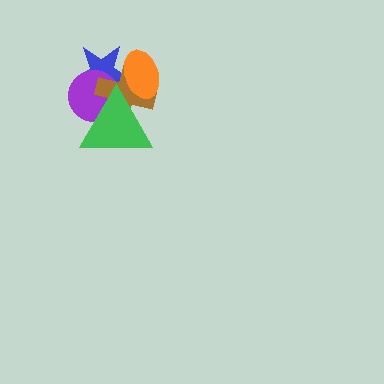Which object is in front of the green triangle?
The orange ellipse is in front of the green triangle.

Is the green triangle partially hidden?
Yes, it is partially covered by another shape.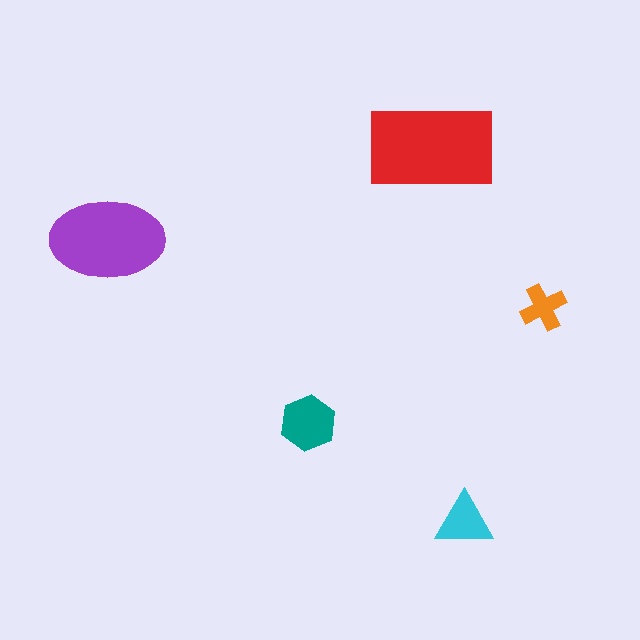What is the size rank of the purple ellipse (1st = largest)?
2nd.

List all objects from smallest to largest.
The orange cross, the cyan triangle, the teal hexagon, the purple ellipse, the red rectangle.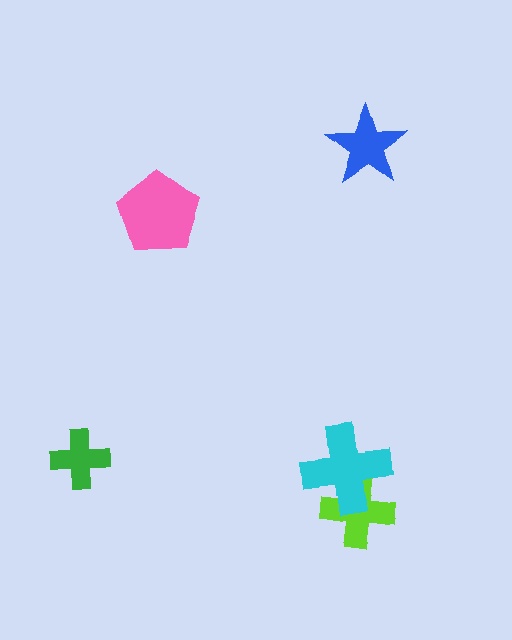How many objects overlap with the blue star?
0 objects overlap with the blue star.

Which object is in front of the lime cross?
The cyan cross is in front of the lime cross.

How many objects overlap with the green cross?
0 objects overlap with the green cross.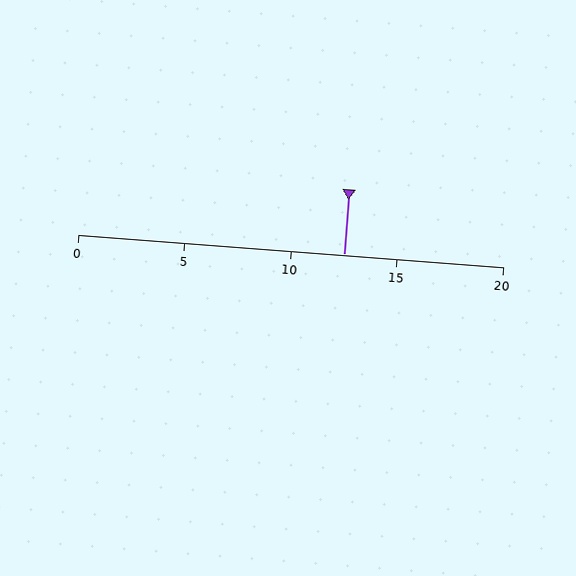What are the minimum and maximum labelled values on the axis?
The axis runs from 0 to 20.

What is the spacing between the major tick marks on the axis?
The major ticks are spaced 5 apart.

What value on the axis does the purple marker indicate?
The marker indicates approximately 12.5.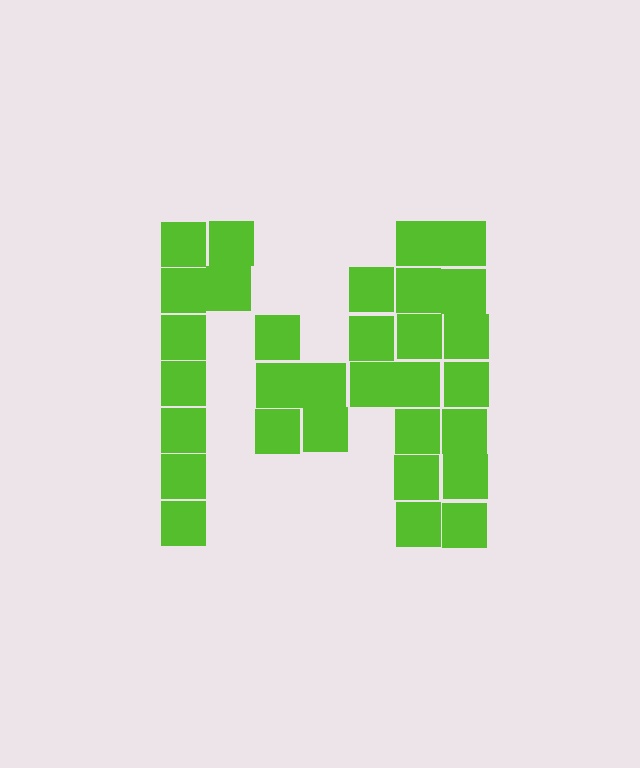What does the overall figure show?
The overall figure shows the letter M.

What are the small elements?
The small elements are squares.